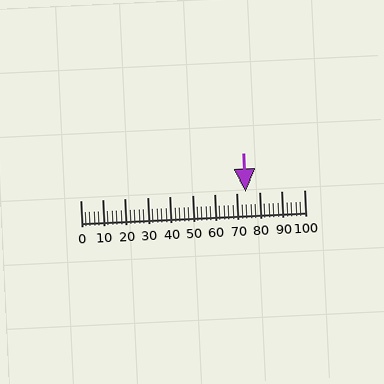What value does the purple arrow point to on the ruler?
The purple arrow points to approximately 74.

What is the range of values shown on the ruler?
The ruler shows values from 0 to 100.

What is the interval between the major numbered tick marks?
The major tick marks are spaced 10 units apart.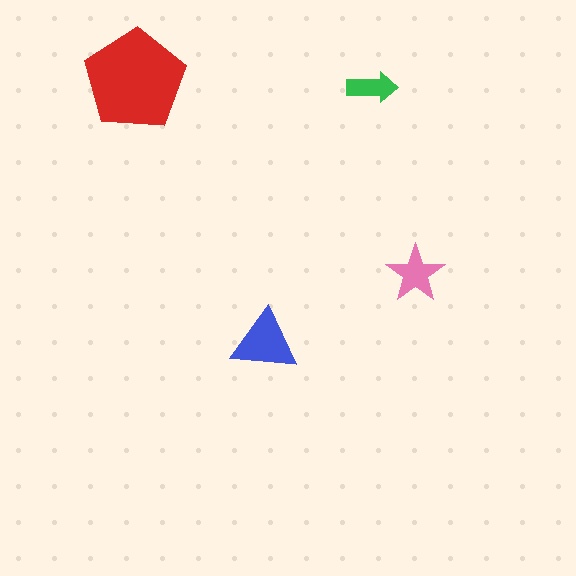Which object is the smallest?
The green arrow.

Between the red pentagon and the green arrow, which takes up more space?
The red pentagon.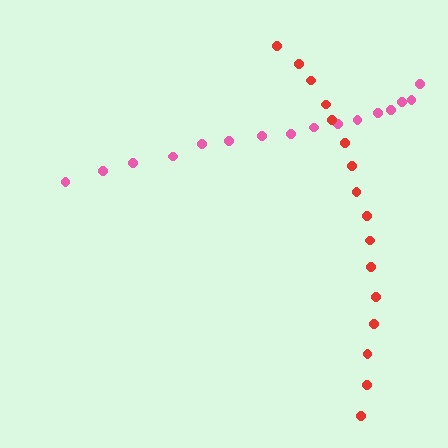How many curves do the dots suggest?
There are 2 distinct paths.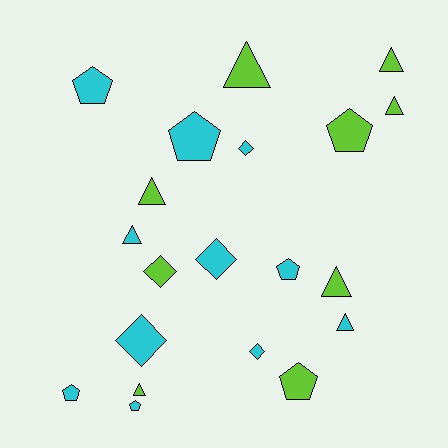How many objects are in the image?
There are 20 objects.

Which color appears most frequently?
Cyan, with 11 objects.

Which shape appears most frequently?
Triangle, with 8 objects.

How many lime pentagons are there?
There are 2 lime pentagons.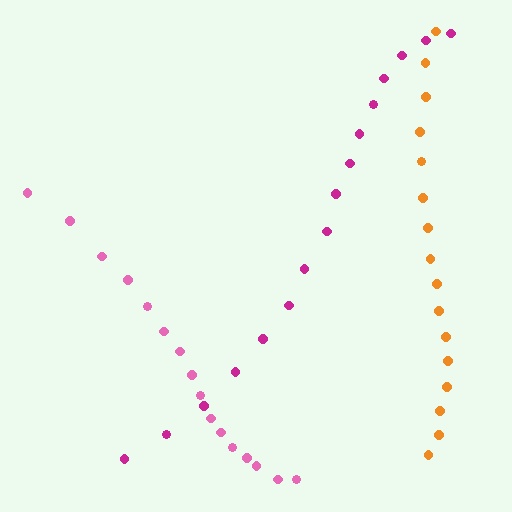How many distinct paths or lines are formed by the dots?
There are 3 distinct paths.